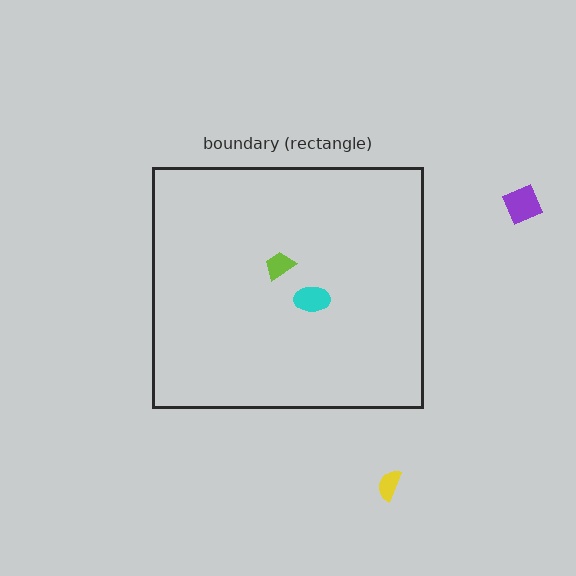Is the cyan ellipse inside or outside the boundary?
Inside.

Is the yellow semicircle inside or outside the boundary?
Outside.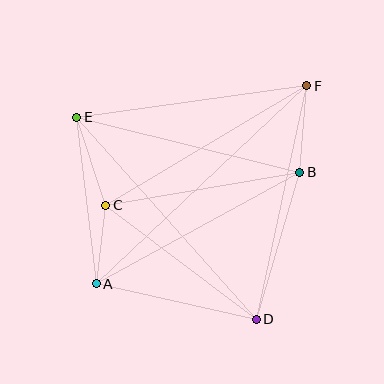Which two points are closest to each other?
Points A and C are closest to each other.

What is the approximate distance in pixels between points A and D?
The distance between A and D is approximately 164 pixels.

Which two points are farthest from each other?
Points A and F are farthest from each other.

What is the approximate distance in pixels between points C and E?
The distance between C and E is approximately 92 pixels.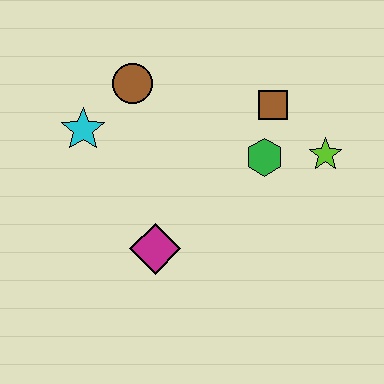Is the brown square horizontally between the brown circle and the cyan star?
No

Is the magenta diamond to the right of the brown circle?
Yes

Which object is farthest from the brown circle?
The lime star is farthest from the brown circle.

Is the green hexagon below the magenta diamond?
No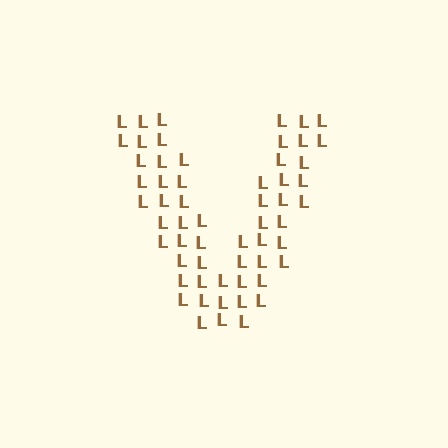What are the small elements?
The small elements are letter L's.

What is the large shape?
The large shape is the letter V.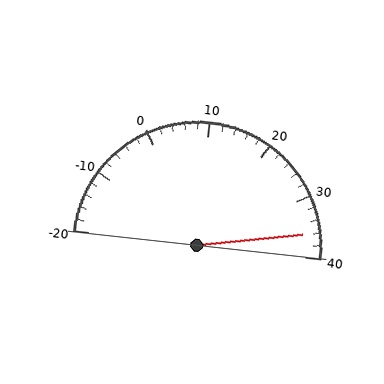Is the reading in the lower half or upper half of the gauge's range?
The reading is in the upper half of the range (-20 to 40).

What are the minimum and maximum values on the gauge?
The gauge ranges from -20 to 40.